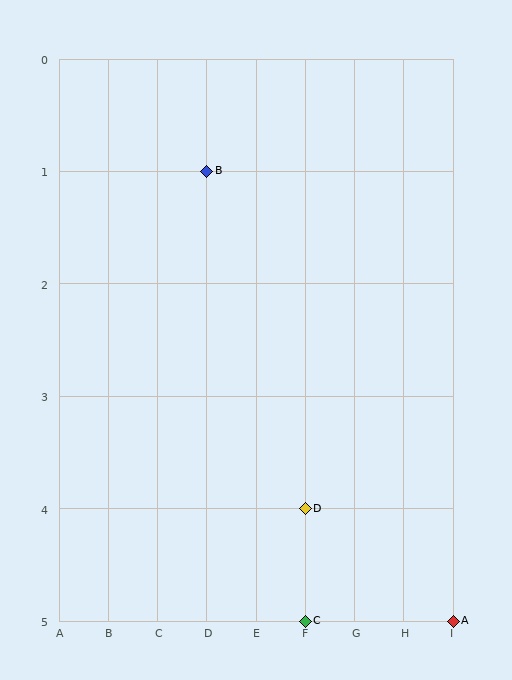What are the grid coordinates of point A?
Point A is at grid coordinates (I, 5).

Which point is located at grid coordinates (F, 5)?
Point C is at (F, 5).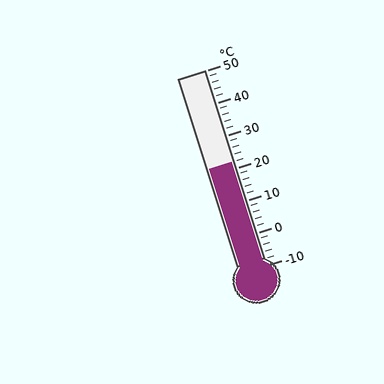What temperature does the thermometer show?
The thermometer shows approximately 22°C.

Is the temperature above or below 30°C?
The temperature is below 30°C.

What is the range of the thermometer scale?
The thermometer scale ranges from -10°C to 50°C.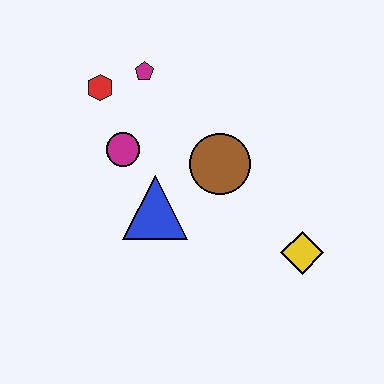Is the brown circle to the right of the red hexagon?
Yes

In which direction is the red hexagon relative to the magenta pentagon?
The red hexagon is to the left of the magenta pentagon.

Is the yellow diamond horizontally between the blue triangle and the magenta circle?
No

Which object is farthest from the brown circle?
The red hexagon is farthest from the brown circle.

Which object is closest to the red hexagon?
The magenta pentagon is closest to the red hexagon.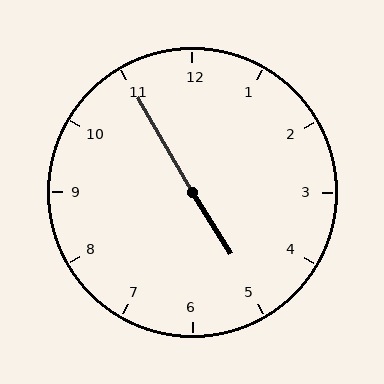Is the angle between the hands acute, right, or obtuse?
It is obtuse.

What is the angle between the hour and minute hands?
Approximately 178 degrees.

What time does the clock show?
4:55.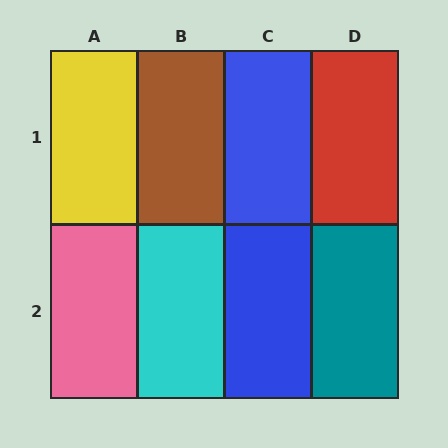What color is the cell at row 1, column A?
Yellow.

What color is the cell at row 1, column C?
Blue.